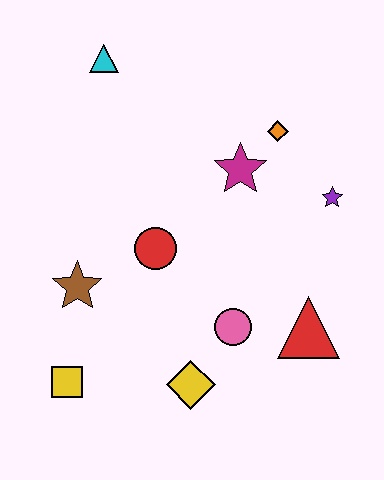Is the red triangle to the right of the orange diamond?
Yes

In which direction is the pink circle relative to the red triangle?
The pink circle is to the left of the red triangle.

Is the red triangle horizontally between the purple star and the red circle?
Yes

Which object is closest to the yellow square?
The brown star is closest to the yellow square.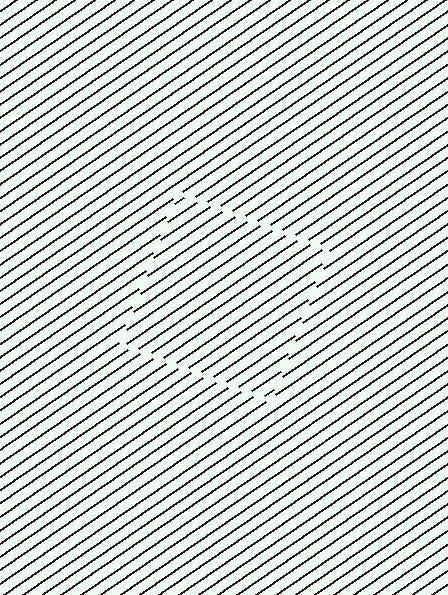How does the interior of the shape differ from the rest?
The interior of the shape contains the same grating, shifted by half a period — the contour is defined by the phase discontinuity where line-ends from the inner and outer gratings abut.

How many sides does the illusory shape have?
4 sides — the line-ends trace a square.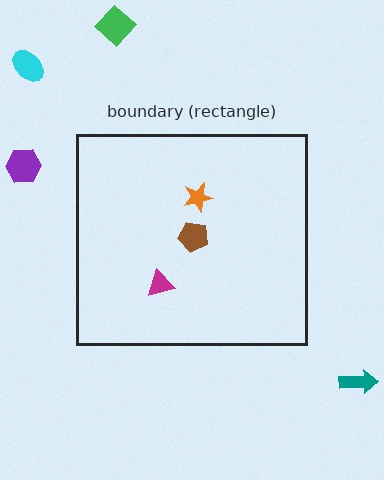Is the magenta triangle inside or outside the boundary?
Inside.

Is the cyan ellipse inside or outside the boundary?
Outside.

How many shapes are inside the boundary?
3 inside, 4 outside.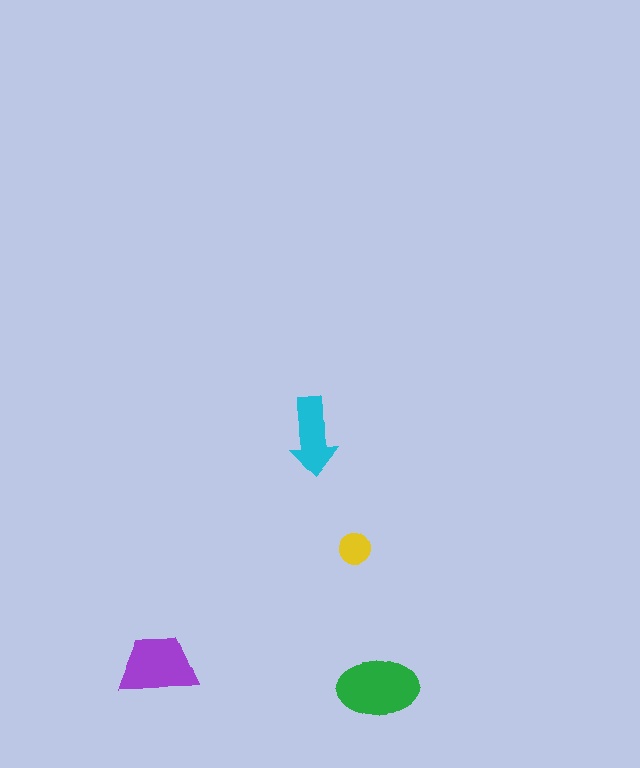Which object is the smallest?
The yellow circle.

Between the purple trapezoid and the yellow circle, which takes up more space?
The purple trapezoid.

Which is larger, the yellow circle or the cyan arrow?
The cyan arrow.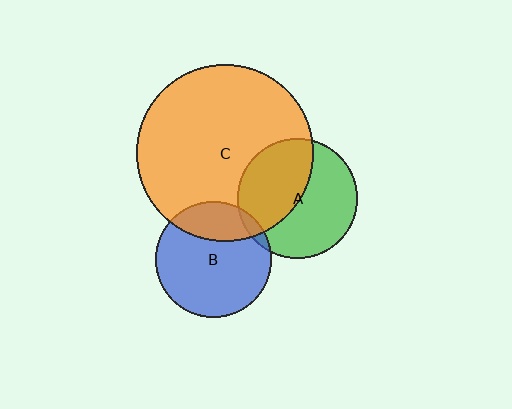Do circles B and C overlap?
Yes.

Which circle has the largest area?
Circle C (orange).